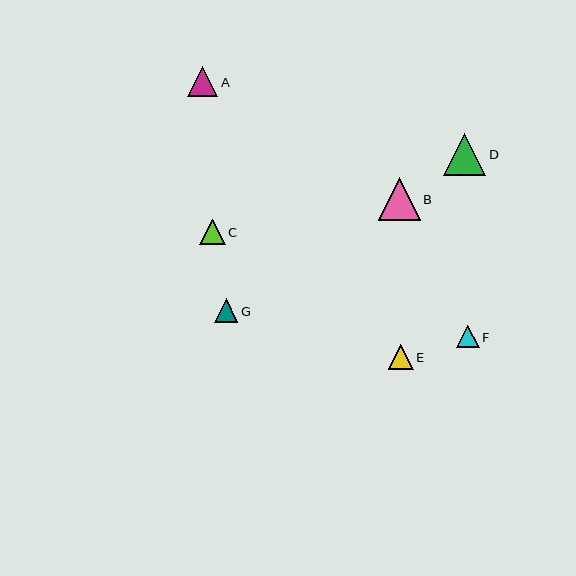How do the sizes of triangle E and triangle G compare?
Triangle E and triangle G are approximately the same size.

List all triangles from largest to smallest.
From largest to smallest: D, B, A, C, E, G, F.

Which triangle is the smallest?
Triangle F is the smallest with a size of approximately 22 pixels.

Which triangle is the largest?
Triangle D is the largest with a size of approximately 42 pixels.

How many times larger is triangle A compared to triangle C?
Triangle A is approximately 1.2 times the size of triangle C.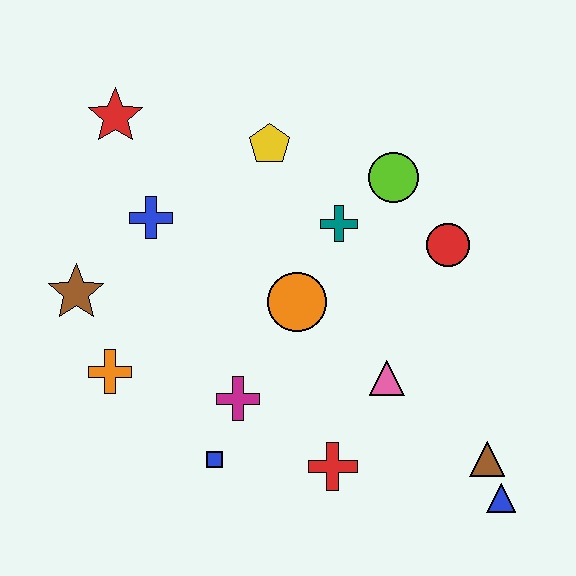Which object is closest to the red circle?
The lime circle is closest to the red circle.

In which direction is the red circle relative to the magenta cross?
The red circle is to the right of the magenta cross.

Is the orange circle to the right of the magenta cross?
Yes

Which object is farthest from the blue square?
The red star is farthest from the blue square.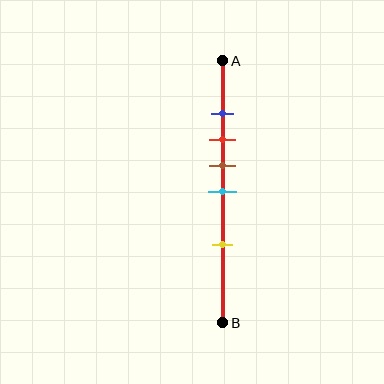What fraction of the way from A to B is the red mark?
The red mark is approximately 30% (0.3) of the way from A to B.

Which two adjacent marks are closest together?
The blue and red marks are the closest adjacent pair.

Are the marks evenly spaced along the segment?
No, the marks are not evenly spaced.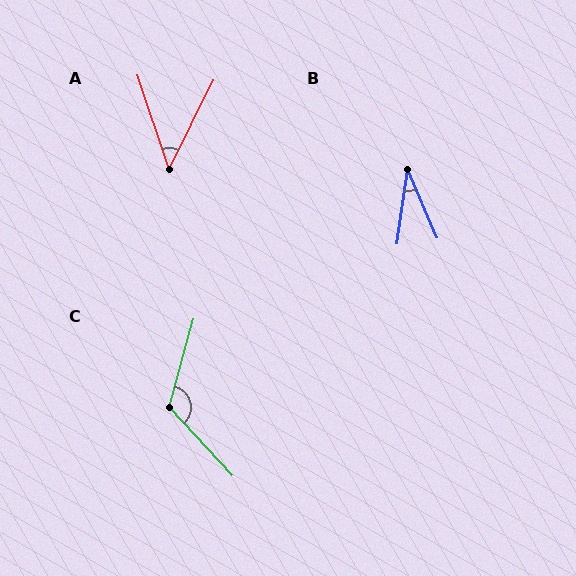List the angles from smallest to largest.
B (31°), A (45°), C (122°).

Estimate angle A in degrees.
Approximately 45 degrees.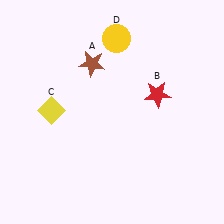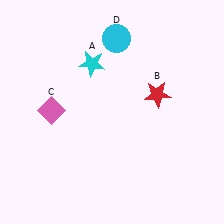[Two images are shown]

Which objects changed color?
A changed from brown to cyan. C changed from yellow to pink. D changed from yellow to cyan.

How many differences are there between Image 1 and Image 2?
There are 3 differences between the two images.